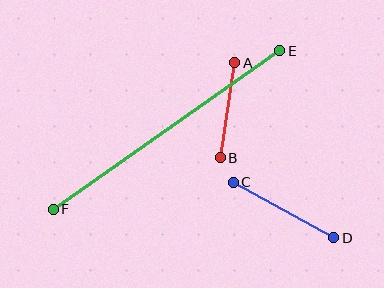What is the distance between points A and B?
The distance is approximately 96 pixels.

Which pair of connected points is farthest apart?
Points E and F are farthest apart.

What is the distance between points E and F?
The distance is approximately 277 pixels.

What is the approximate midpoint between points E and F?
The midpoint is at approximately (167, 130) pixels.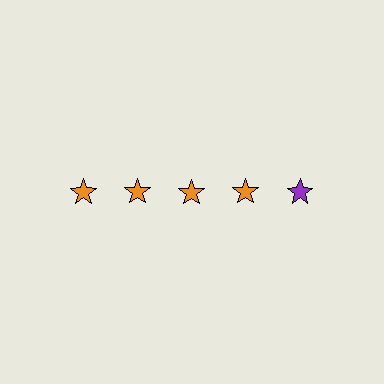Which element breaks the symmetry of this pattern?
The purple star in the top row, rightmost column breaks the symmetry. All other shapes are orange stars.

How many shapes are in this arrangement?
There are 5 shapes arranged in a grid pattern.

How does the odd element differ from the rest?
It has a different color: purple instead of orange.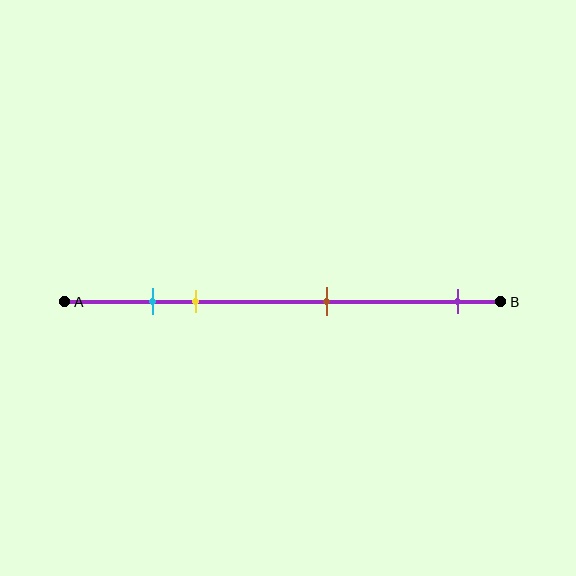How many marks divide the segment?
There are 4 marks dividing the segment.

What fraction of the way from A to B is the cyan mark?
The cyan mark is approximately 20% (0.2) of the way from A to B.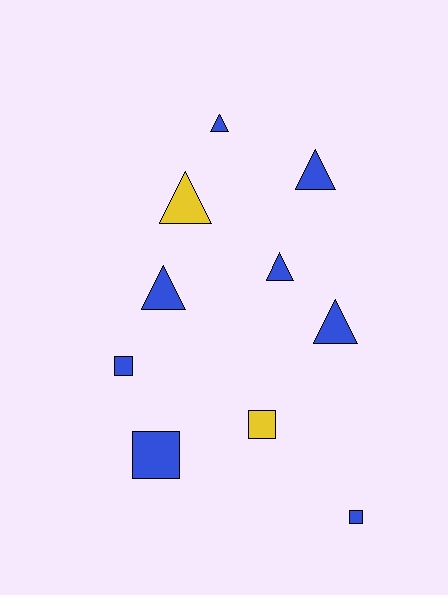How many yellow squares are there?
There is 1 yellow square.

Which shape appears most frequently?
Triangle, with 6 objects.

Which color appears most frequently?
Blue, with 8 objects.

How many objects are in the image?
There are 10 objects.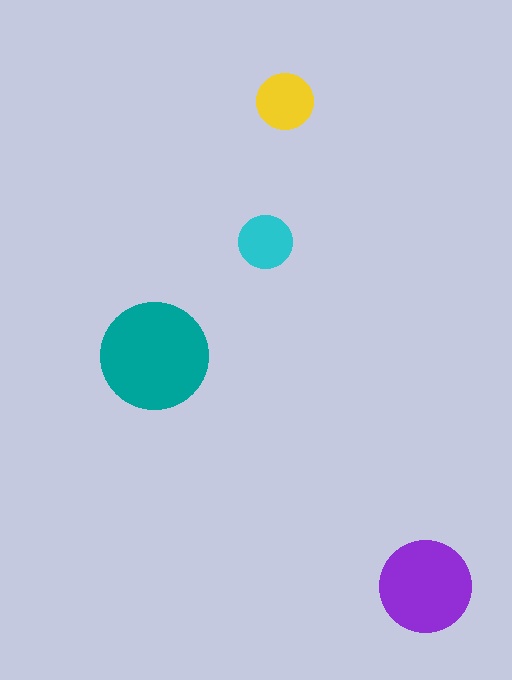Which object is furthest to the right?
The purple circle is rightmost.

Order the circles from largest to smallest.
the teal one, the purple one, the yellow one, the cyan one.